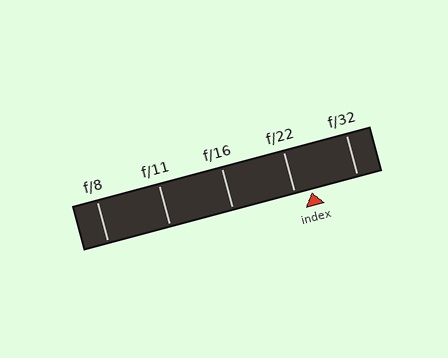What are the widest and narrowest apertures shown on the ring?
The widest aperture shown is f/8 and the narrowest is f/32.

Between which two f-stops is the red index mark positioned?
The index mark is between f/22 and f/32.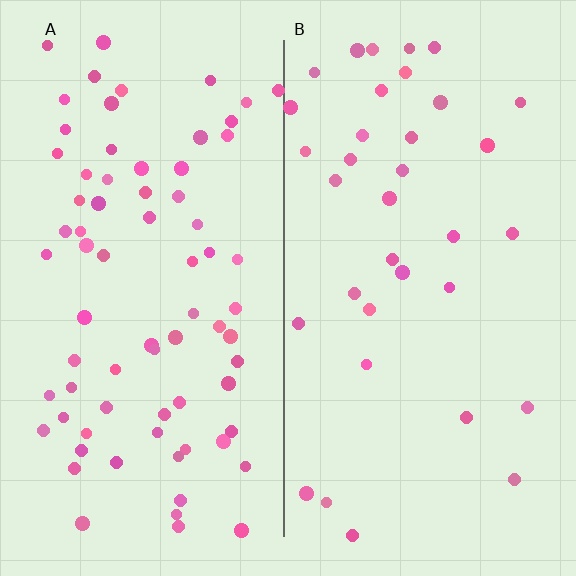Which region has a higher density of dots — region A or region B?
A (the left).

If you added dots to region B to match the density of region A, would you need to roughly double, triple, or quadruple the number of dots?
Approximately double.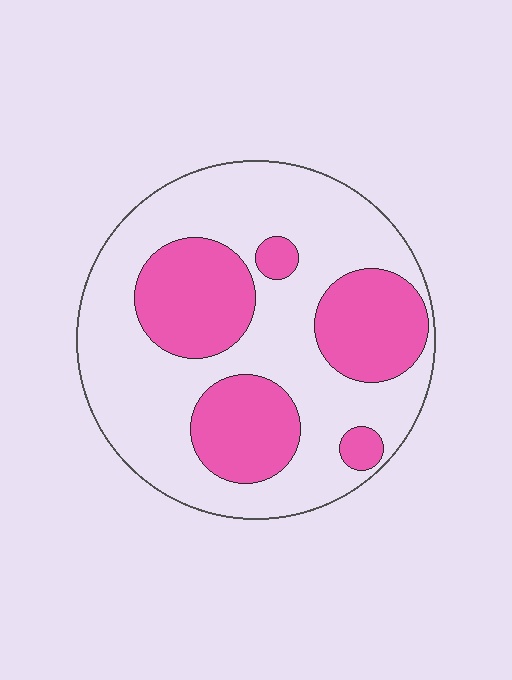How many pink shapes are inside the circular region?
5.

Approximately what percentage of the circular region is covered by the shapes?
Approximately 35%.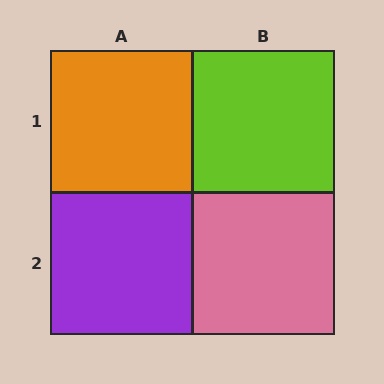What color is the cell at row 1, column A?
Orange.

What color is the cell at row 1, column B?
Lime.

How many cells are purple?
1 cell is purple.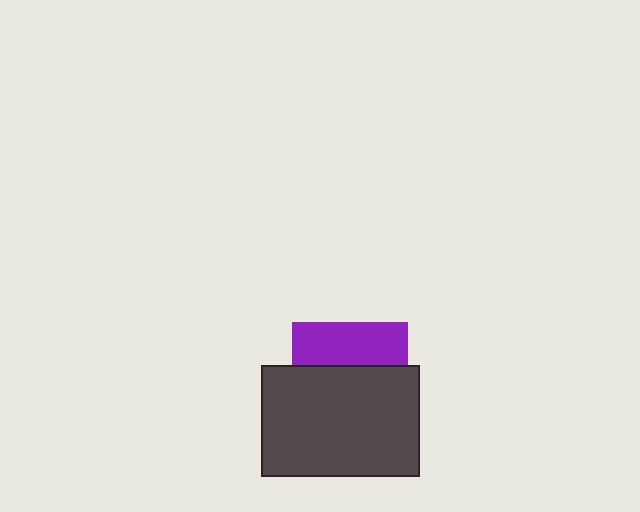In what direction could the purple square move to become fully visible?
The purple square could move up. That would shift it out from behind the dark gray rectangle entirely.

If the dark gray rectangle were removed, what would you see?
You would see the complete purple square.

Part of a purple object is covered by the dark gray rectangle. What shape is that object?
It is a square.